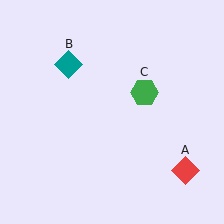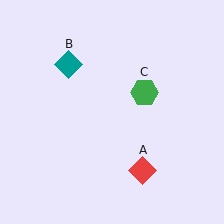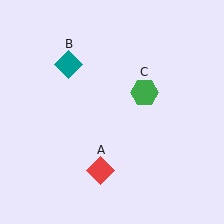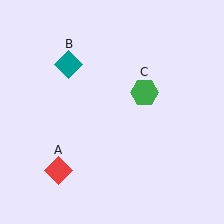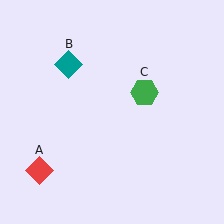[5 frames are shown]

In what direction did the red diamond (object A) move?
The red diamond (object A) moved left.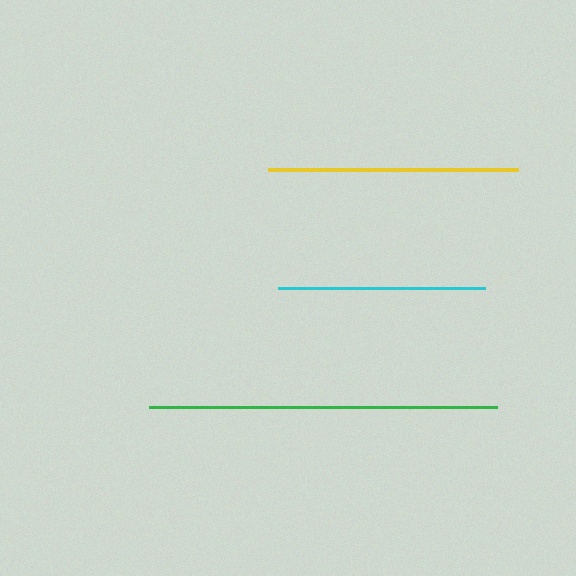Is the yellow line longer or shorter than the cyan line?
The yellow line is longer than the cyan line.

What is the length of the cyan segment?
The cyan segment is approximately 207 pixels long.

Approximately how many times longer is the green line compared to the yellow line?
The green line is approximately 1.4 times the length of the yellow line.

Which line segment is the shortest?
The cyan line is the shortest at approximately 207 pixels.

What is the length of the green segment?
The green segment is approximately 348 pixels long.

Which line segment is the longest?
The green line is the longest at approximately 348 pixels.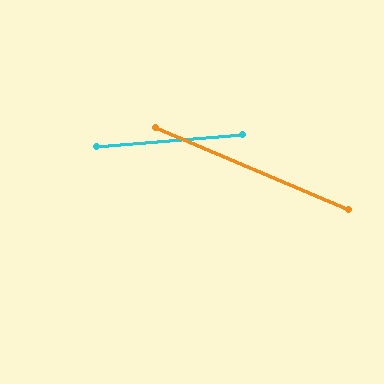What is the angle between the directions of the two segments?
Approximately 28 degrees.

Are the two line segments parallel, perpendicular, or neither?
Neither parallel nor perpendicular — they differ by about 28°.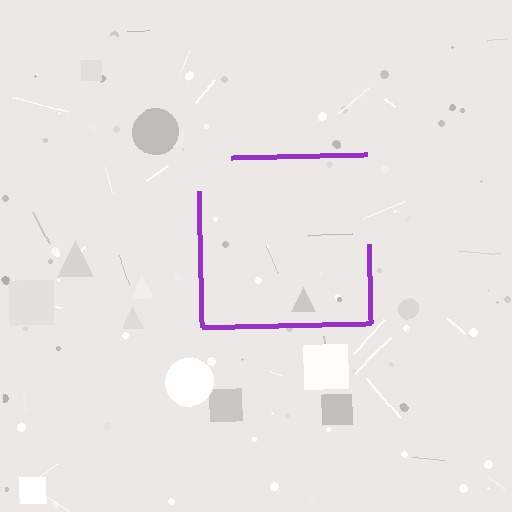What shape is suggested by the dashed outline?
The dashed outline suggests a square.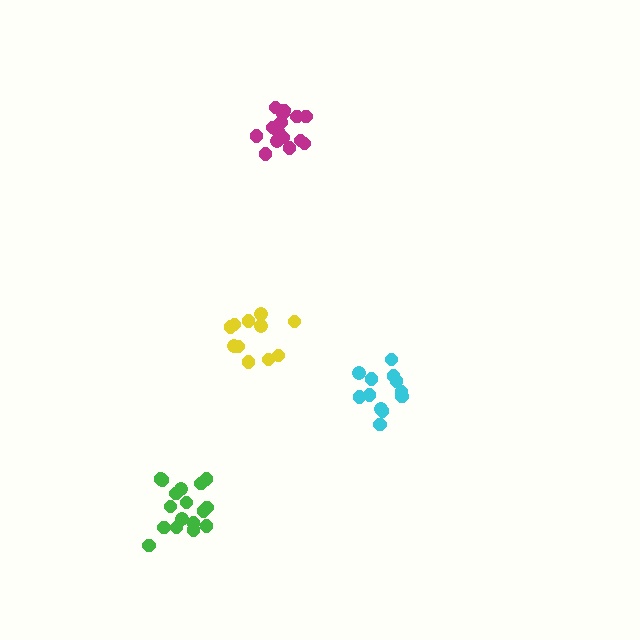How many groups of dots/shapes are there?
There are 4 groups.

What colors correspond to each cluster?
The clusters are colored: cyan, magenta, yellow, green.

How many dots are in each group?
Group 1: 12 dots, Group 2: 15 dots, Group 3: 11 dots, Group 4: 17 dots (55 total).